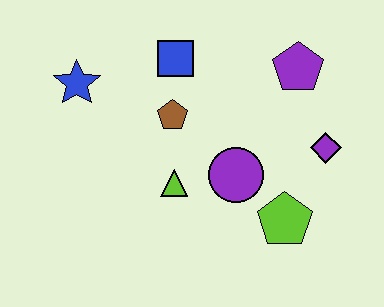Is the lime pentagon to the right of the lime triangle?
Yes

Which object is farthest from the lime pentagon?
The blue star is farthest from the lime pentagon.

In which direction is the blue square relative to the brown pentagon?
The blue square is above the brown pentagon.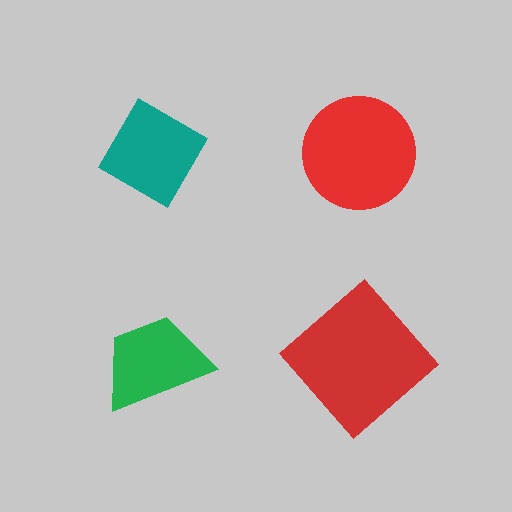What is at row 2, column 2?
A red diamond.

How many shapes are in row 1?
2 shapes.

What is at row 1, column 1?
A teal diamond.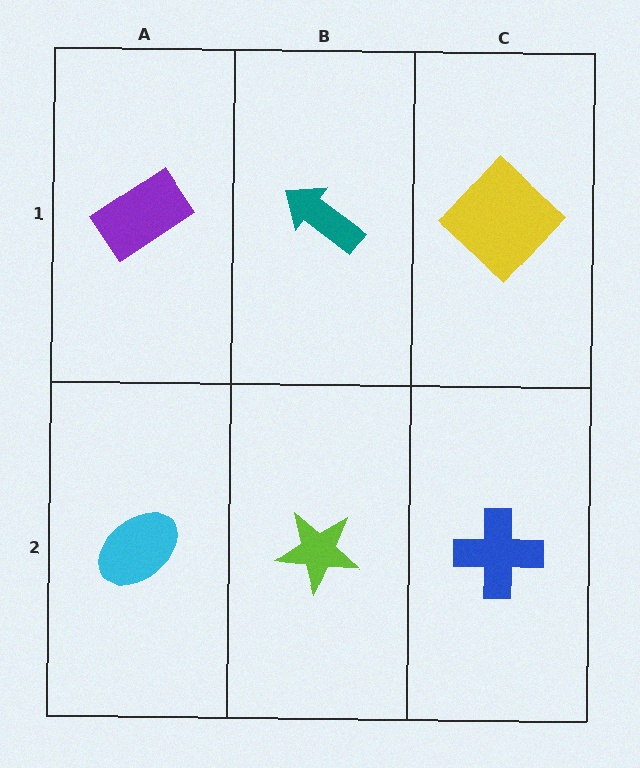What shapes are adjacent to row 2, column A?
A purple rectangle (row 1, column A), a lime star (row 2, column B).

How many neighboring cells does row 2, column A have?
2.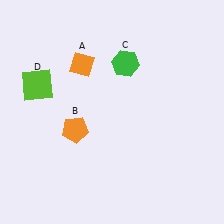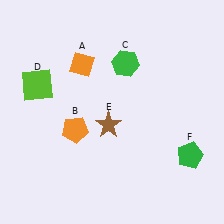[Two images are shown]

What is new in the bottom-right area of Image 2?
A green pentagon (F) was added in the bottom-right area of Image 2.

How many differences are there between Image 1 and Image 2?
There are 2 differences between the two images.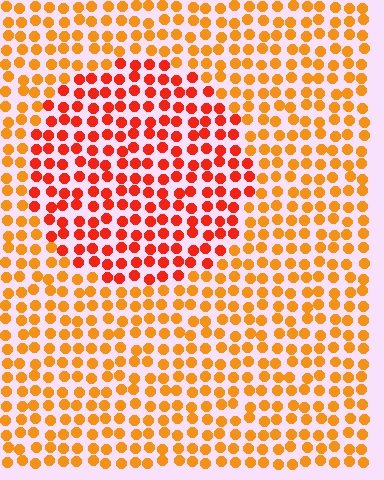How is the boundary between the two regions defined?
The boundary is defined purely by a slight shift in hue (about 30 degrees). Spacing, size, and orientation are identical on both sides.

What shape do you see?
I see a circle.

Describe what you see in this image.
The image is filled with small orange elements in a uniform arrangement. A circle-shaped region is visible where the elements are tinted to a slightly different hue, forming a subtle color boundary.